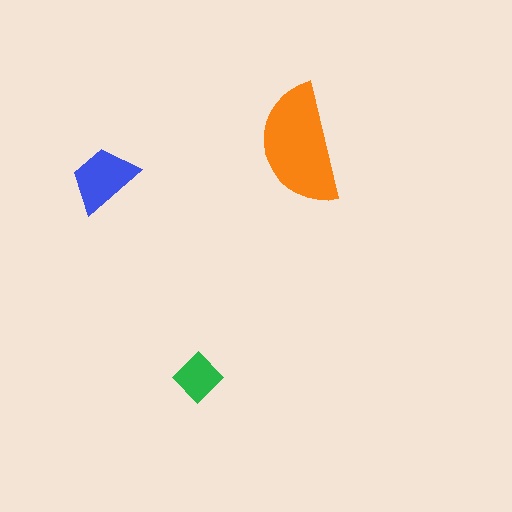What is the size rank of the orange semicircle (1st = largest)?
1st.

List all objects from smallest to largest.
The green diamond, the blue trapezoid, the orange semicircle.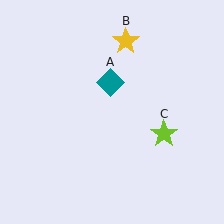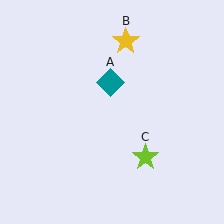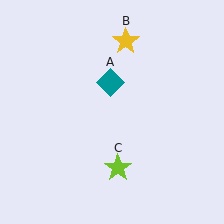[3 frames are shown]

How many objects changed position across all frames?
1 object changed position: lime star (object C).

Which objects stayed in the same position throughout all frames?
Teal diamond (object A) and yellow star (object B) remained stationary.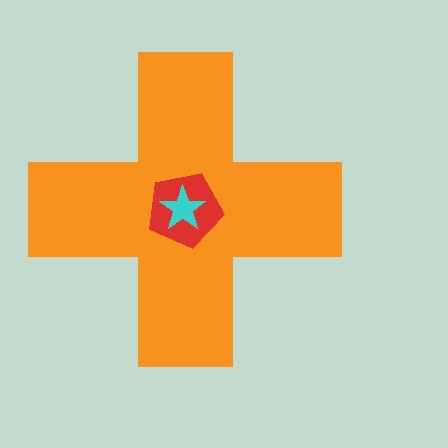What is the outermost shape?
The orange cross.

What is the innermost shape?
The cyan star.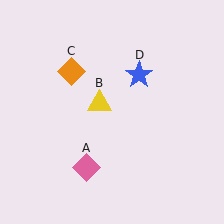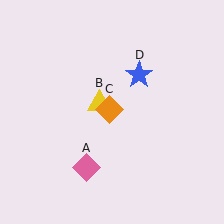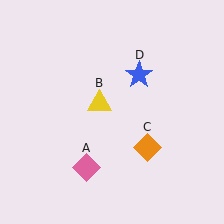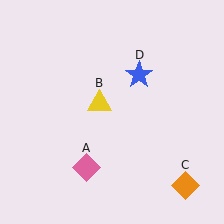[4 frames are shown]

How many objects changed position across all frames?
1 object changed position: orange diamond (object C).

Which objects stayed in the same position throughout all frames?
Pink diamond (object A) and yellow triangle (object B) and blue star (object D) remained stationary.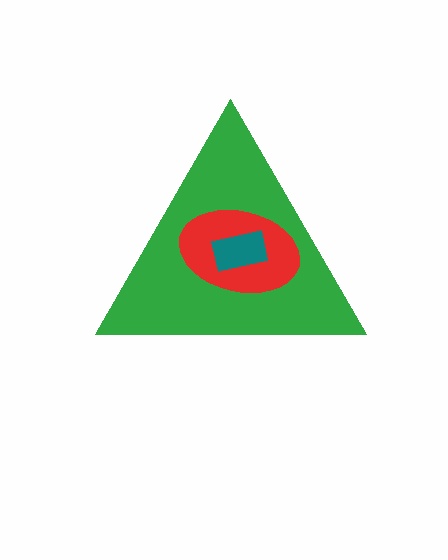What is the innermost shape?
The teal rectangle.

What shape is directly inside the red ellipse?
The teal rectangle.